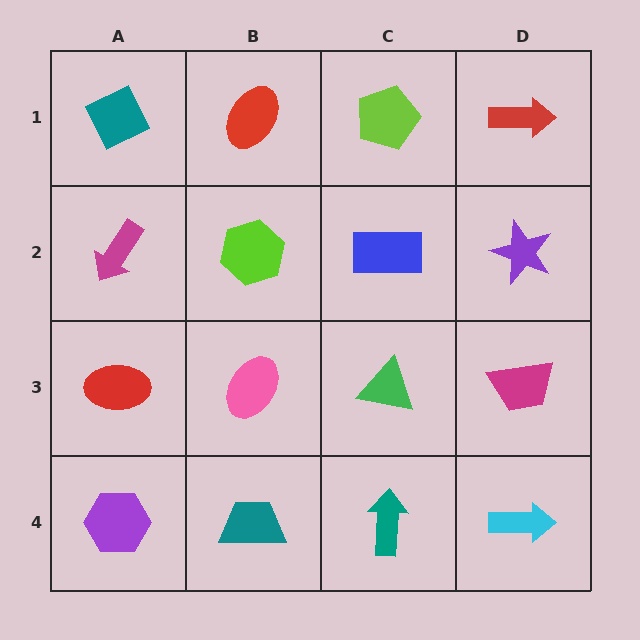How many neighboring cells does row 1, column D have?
2.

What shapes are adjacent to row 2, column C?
A lime pentagon (row 1, column C), a green triangle (row 3, column C), a lime hexagon (row 2, column B), a purple star (row 2, column D).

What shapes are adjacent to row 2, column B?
A red ellipse (row 1, column B), a pink ellipse (row 3, column B), a magenta arrow (row 2, column A), a blue rectangle (row 2, column C).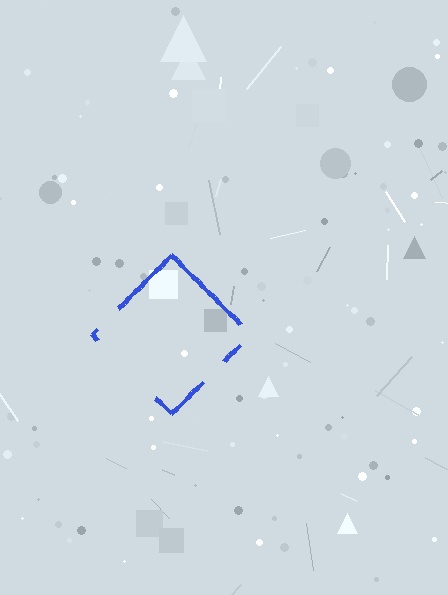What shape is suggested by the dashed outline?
The dashed outline suggests a diamond.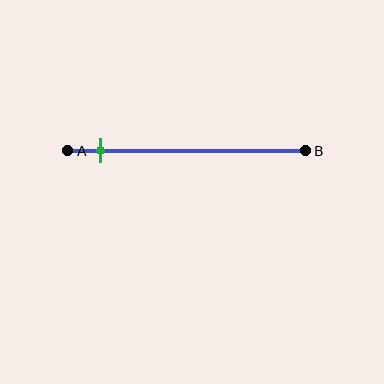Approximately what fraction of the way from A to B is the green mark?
The green mark is approximately 15% of the way from A to B.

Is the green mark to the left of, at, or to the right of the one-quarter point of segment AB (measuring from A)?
The green mark is to the left of the one-quarter point of segment AB.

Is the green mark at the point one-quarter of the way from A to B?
No, the mark is at about 15% from A, not at the 25% one-quarter point.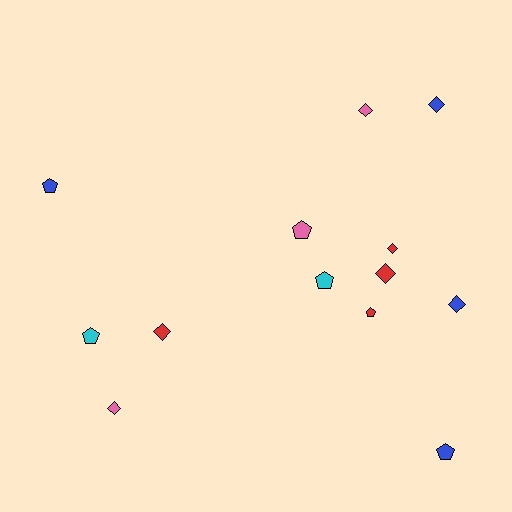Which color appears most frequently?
Red, with 4 objects.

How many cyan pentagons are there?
There are 2 cyan pentagons.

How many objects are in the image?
There are 13 objects.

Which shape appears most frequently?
Diamond, with 7 objects.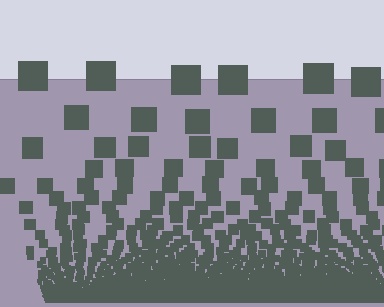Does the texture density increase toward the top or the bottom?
Density increases toward the bottom.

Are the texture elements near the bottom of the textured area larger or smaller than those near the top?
Smaller. The gradient is inverted — elements near the bottom are smaller and denser.